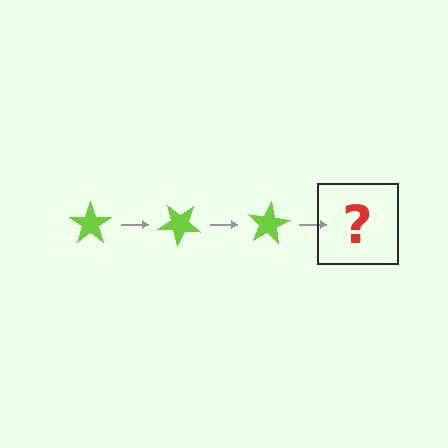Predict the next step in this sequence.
The next step is a lime star rotated 120 degrees.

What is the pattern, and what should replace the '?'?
The pattern is that the star rotates 40 degrees each step. The '?' should be a lime star rotated 120 degrees.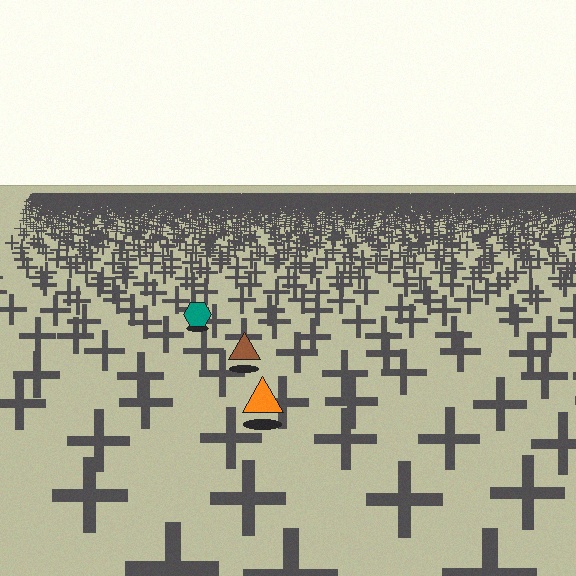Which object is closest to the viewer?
The orange triangle is closest. The texture marks near it are larger and more spread out.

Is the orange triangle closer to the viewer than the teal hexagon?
Yes. The orange triangle is closer — you can tell from the texture gradient: the ground texture is coarser near it.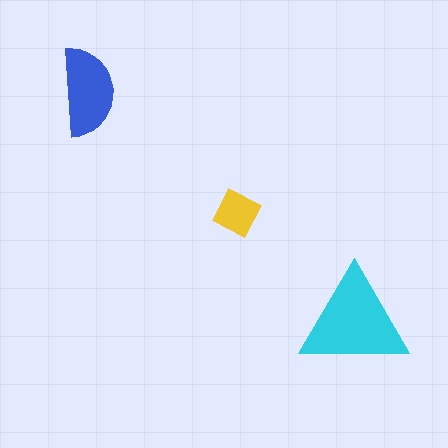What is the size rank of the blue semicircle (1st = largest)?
2nd.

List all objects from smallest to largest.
The yellow diamond, the blue semicircle, the cyan triangle.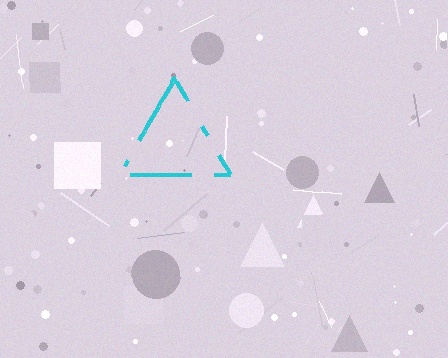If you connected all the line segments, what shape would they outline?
They would outline a triangle.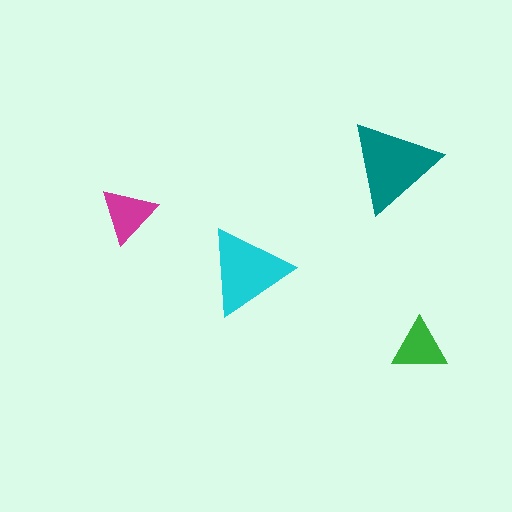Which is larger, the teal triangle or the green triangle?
The teal one.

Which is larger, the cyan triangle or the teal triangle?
The teal one.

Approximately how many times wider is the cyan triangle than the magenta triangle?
About 1.5 times wider.